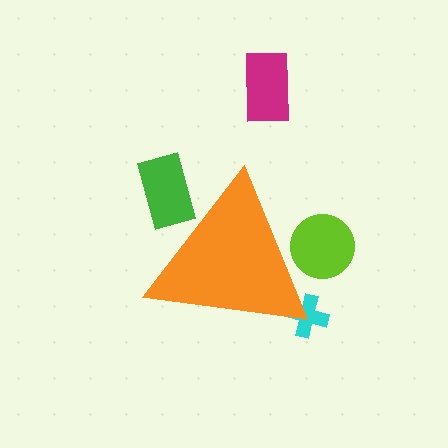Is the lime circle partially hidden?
Yes, the lime circle is partially hidden behind the orange triangle.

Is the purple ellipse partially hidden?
Yes, the purple ellipse is partially hidden behind the orange triangle.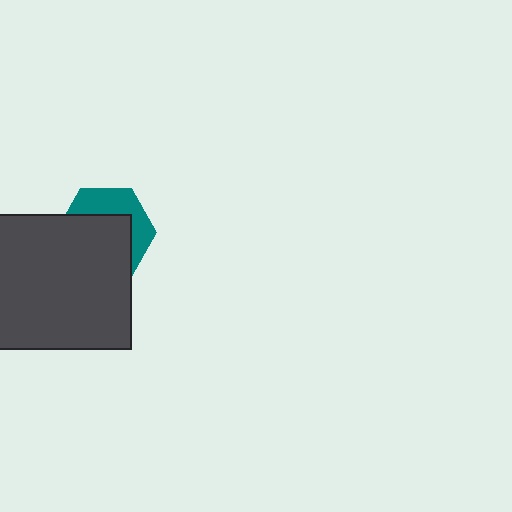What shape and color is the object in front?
The object in front is a dark gray square.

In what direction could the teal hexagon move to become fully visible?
The teal hexagon could move toward the upper-right. That would shift it out from behind the dark gray square entirely.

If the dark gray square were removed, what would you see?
You would see the complete teal hexagon.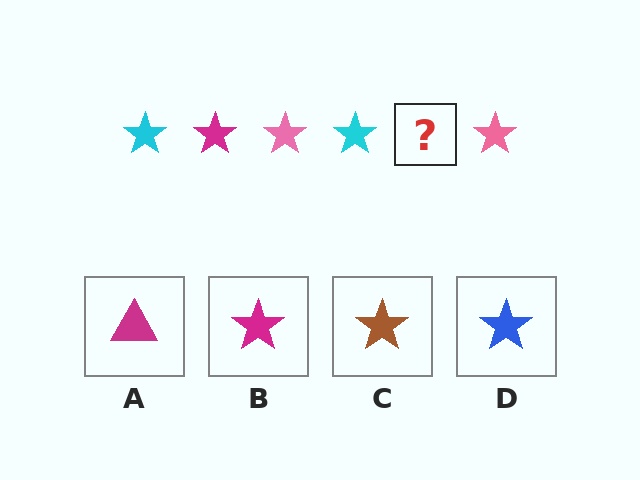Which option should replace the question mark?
Option B.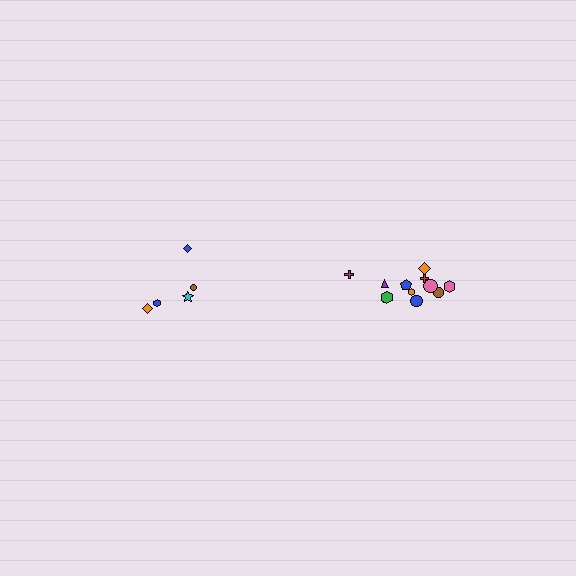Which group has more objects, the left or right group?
The right group.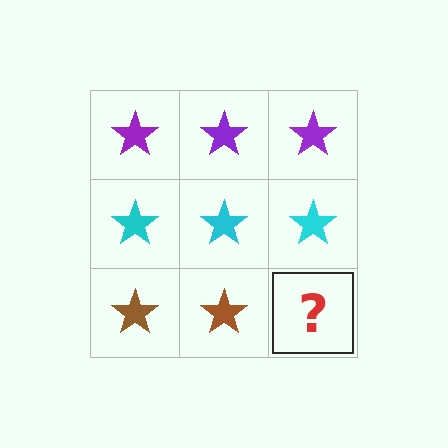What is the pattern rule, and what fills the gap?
The rule is that each row has a consistent color. The gap should be filled with a brown star.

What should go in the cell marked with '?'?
The missing cell should contain a brown star.